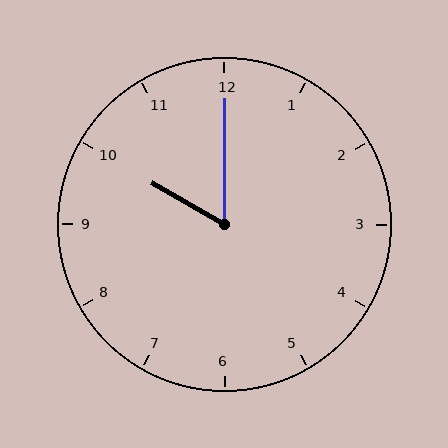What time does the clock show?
10:00.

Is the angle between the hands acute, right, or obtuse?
It is acute.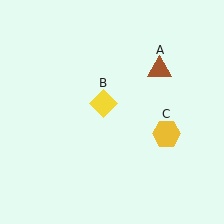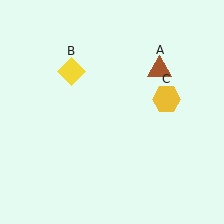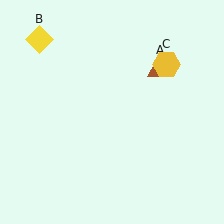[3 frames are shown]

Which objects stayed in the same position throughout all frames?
Brown triangle (object A) remained stationary.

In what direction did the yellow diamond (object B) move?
The yellow diamond (object B) moved up and to the left.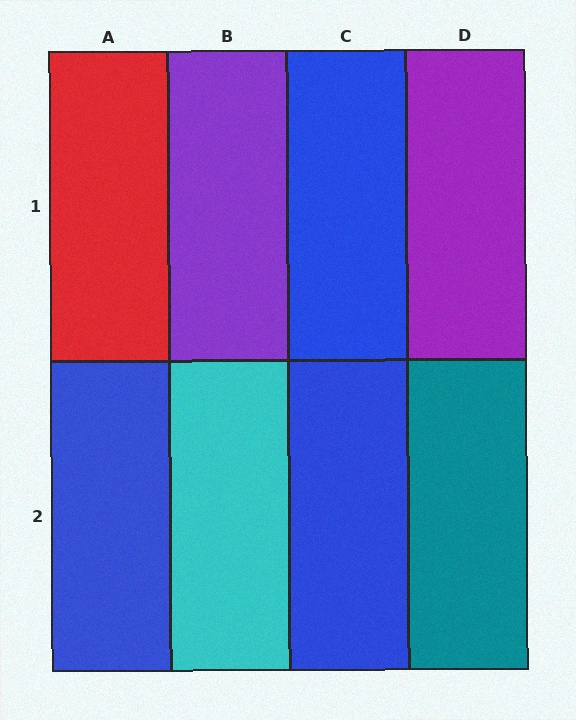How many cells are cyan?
1 cell is cyan.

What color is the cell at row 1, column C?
Blue.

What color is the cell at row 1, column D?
Purple.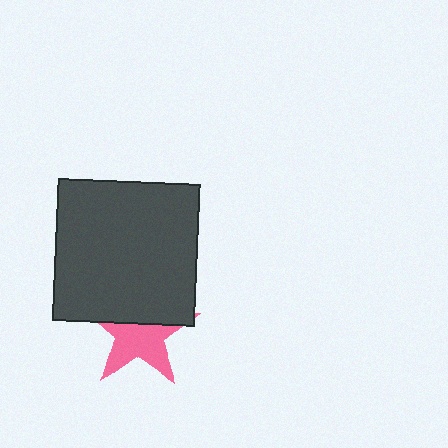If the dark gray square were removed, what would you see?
You would see the complete pink star.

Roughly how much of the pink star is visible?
About half of it is visible (roughly 56%).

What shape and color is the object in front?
The object in front is a dark gray square.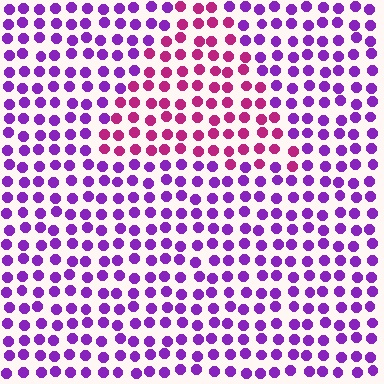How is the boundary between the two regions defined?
The boundary is defined purely by a slight shift in hue (about 44 degrees). Spacing, size, and orientation are identical on both sides.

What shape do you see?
I see a triangle.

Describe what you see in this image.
The image is filled with small purple elements in a uniform arrangement. A triangle-shaped region is visible where the elements are tinted to a slightly different hue, forming a subtle color boundary.